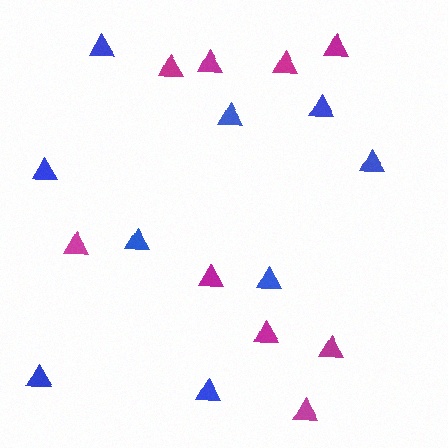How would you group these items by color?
There are 2 groups: one group of magenta triangles (9) and one group of blue triangles (9).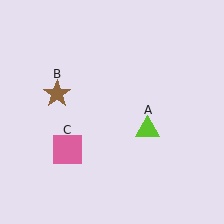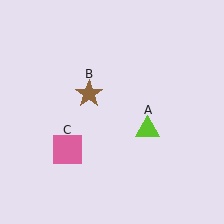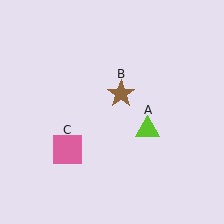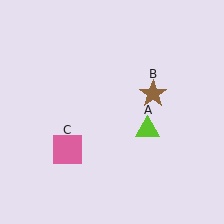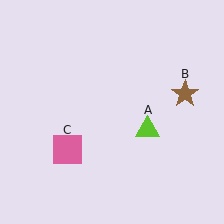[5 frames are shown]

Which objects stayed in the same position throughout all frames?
Lime triangle (object A) and pink square (object C) remained stationary.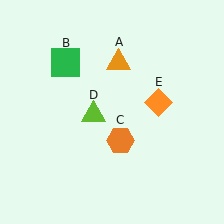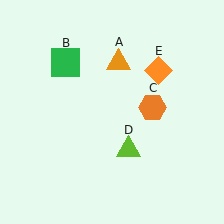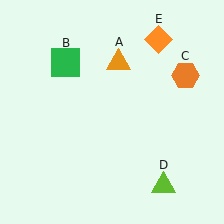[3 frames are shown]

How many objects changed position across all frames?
3 objects changed position: orange hexagon (object C), lime triangle (object D), orange diamond (object E).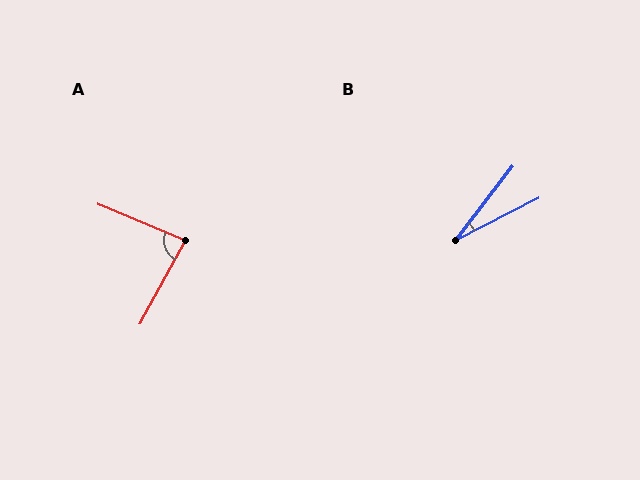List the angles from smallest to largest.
B (25°), A (84°).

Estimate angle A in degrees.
Approximately 84 degrees.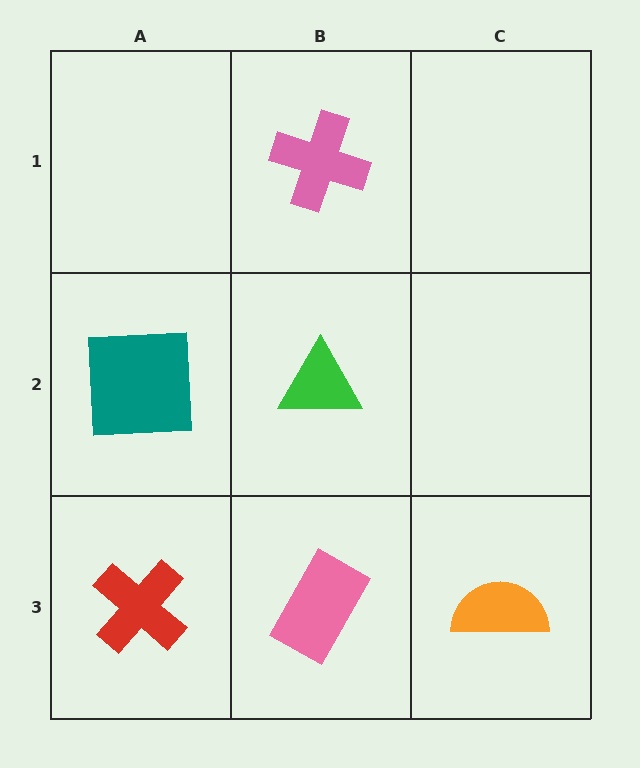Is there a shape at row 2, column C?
No, that cell is empty.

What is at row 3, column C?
An orange semicircle.